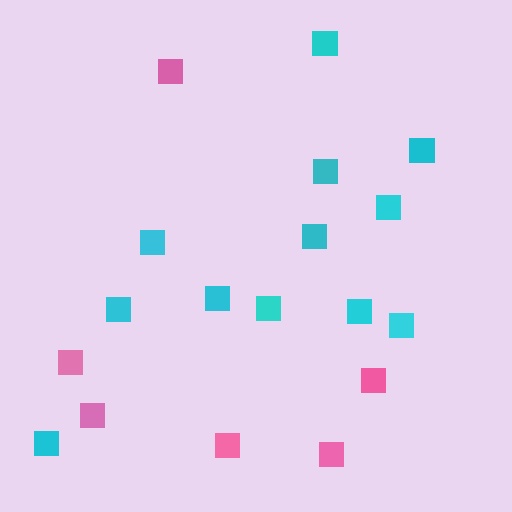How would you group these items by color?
There are 2 groups: one group of cyan squares (12) and one group of pink squares (6).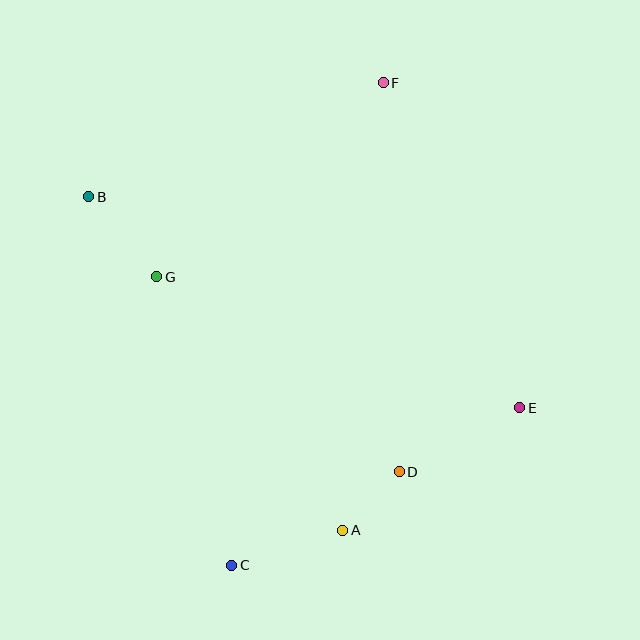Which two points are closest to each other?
Points A and D are closest to each other.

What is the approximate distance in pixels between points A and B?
The distance between A and B is approximately 419 pixels.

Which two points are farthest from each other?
Points C and F are farthest from each other.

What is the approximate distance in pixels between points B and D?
The distance between B and D is approximately 415 pixels.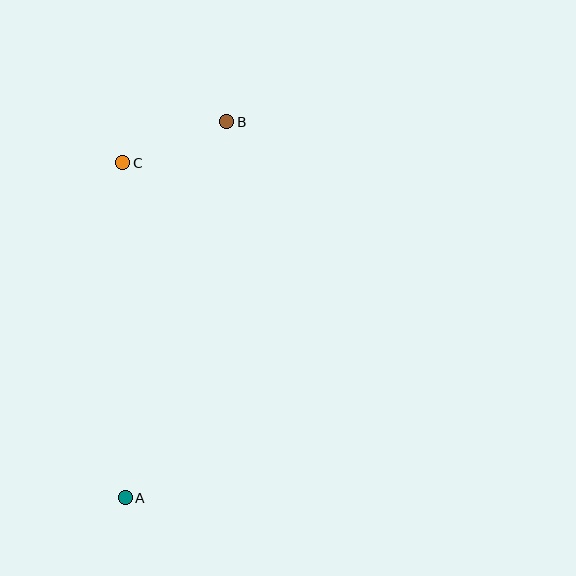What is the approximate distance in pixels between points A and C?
The distance between A and C is approximately 335 pixels.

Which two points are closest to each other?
Points B and C are closest to each other.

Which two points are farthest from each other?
Points A and B are farthest from each other.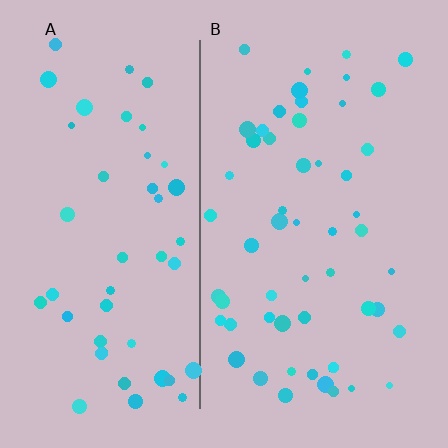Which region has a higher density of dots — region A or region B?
B (the right).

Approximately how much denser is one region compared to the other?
Approximately 1.2× — region B over region A.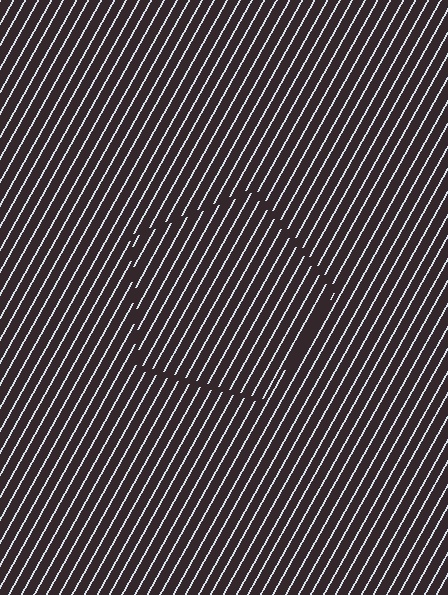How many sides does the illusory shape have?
5 sides — the line-ends trace a pentagon.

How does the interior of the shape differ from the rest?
The interior of the shape contains the same grating, shifted by half a period — the contour is defined by the phase discontinuity where line-ends from the inner and outer gratings abut.